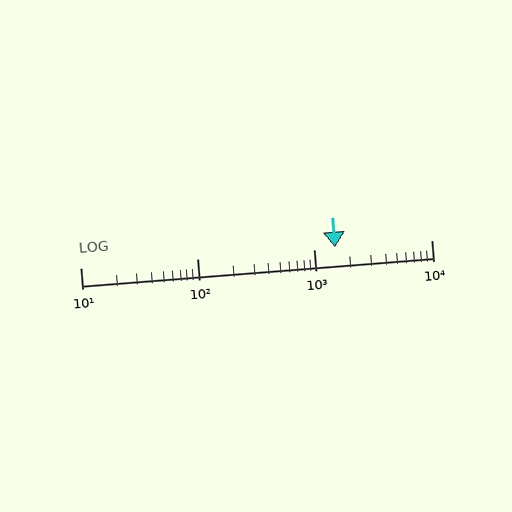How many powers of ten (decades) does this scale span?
The scale spans 3 decades, from 10 to 10000.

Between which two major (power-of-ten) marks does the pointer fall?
The pointer is between 1000 and 10000.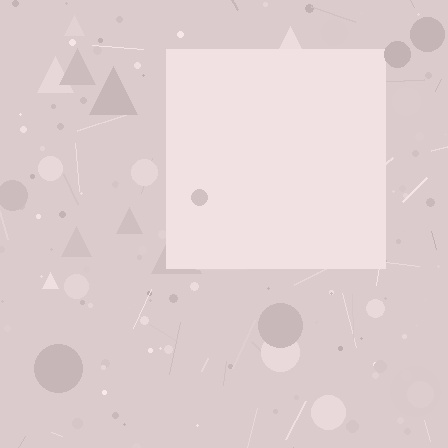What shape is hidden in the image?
A square is hidden in the image.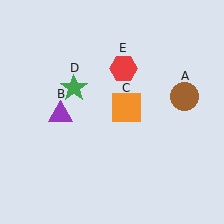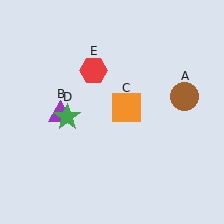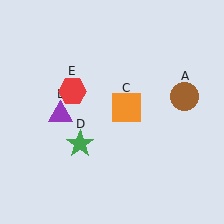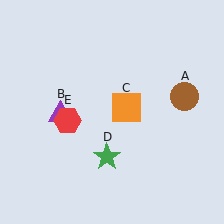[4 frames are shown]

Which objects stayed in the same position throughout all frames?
Brown circle (object A) and purple triangle (object B) and orange square (object C) remained stationary.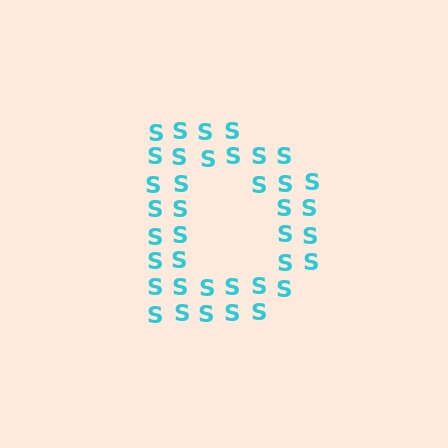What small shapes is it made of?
It is made of small letter S's.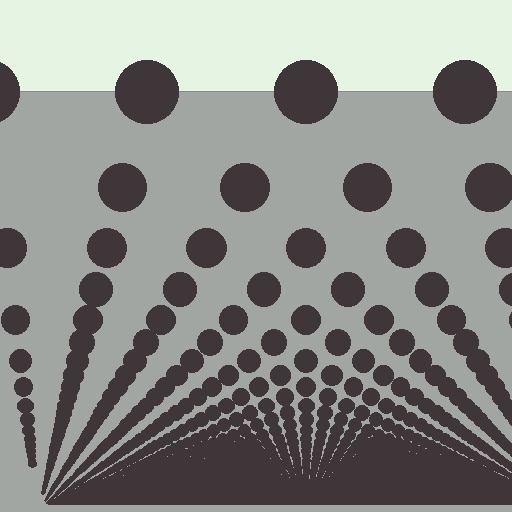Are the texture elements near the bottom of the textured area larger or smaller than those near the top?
Smaller. The gradient is inverted — elements near the bottom are smaller and denser.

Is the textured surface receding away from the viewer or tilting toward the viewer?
The surface appears to tilt toward the viewer. Texture elements get larger and sparser toward the top.